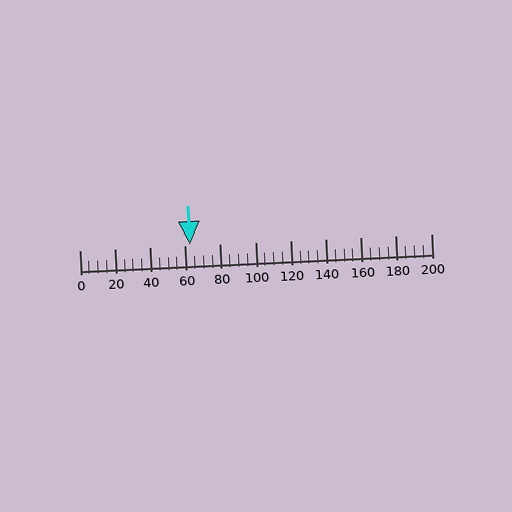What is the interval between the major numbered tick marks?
The major tick marks are spaced 20 units apart.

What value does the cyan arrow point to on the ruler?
The cyan arrow points to approximately 63.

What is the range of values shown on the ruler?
The ruler shows values from 0 to 200.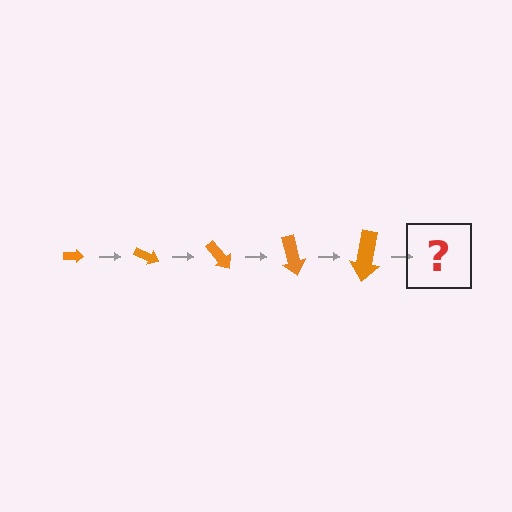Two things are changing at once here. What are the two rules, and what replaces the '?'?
The two rules are that the arrow grows larger each step and it rotates 25 degrees each step. The '?' should be an arrow, larger than the previous one and rotated 125 degrees from the start.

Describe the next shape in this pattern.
It should be an arrow, larger than the previous one and rotated 125 degrees from the start.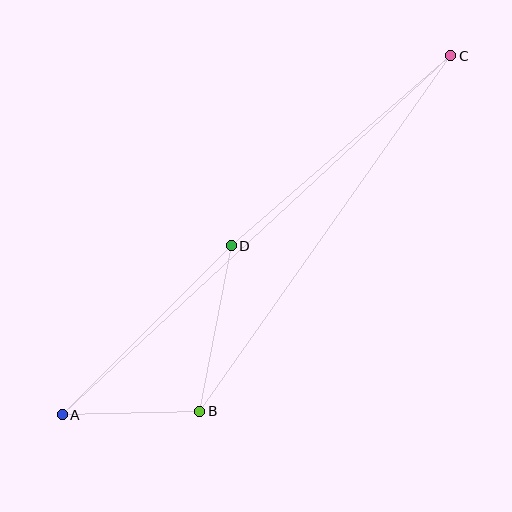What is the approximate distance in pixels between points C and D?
The distance between C and D is approximately 291 pixels.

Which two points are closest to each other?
Points A and B are closest to each other.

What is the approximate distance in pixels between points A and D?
The distance between A and D is approximately 239 pixels.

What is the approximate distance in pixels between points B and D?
The distance between B and D is approximately 168 pixels.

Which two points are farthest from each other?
Points A and C are farthest from each other.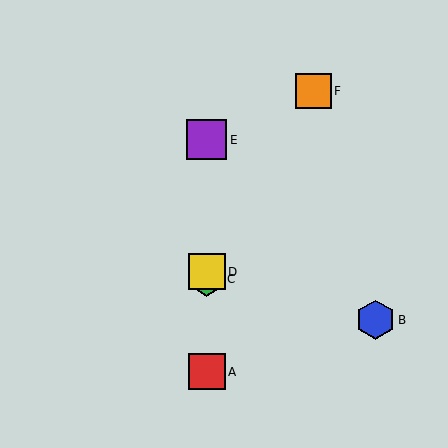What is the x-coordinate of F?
Object F is at x≈313.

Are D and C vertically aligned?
Yes, both are at x≈207.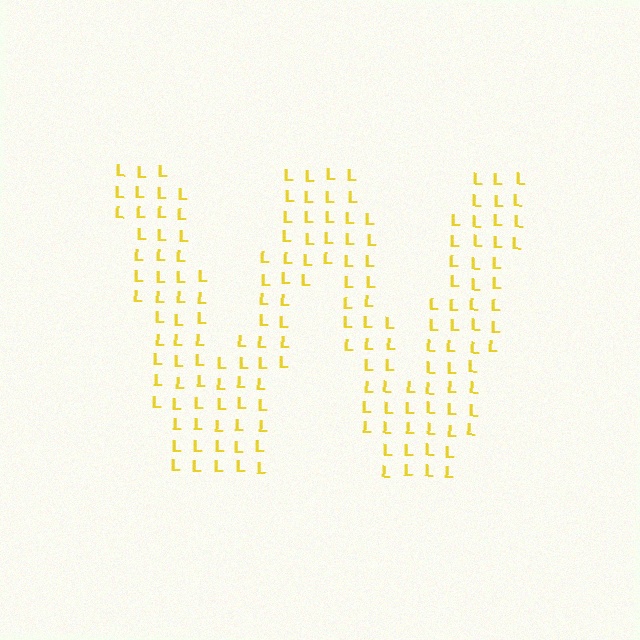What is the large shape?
The large shape is the letter W.